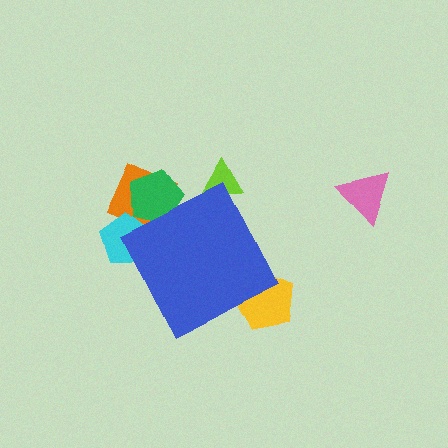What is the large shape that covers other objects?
A blue diamond.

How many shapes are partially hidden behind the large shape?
5 shapes are partially hidden.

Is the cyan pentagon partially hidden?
Yes, the cyan pentagon is partially hidden behind the blue diamond.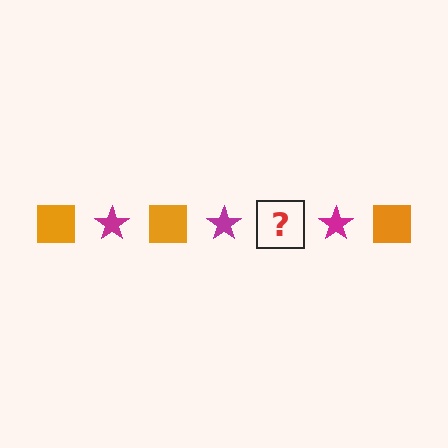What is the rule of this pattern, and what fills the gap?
The rule is that the pattern alternates between orange square and magenta star. The gap should be filled with an orange square.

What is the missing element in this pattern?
The missing element is an orange square.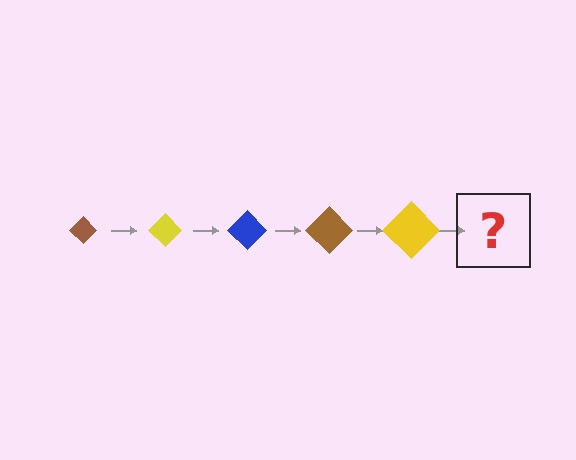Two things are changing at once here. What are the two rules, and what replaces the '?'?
The two rules are that the diamond grows larger each step and the color cycles through brown, yellow, and blue. The '?' should be a blue diamond, larger than the previous one.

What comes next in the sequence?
The next element should be a blue diamond, larger than the previous one.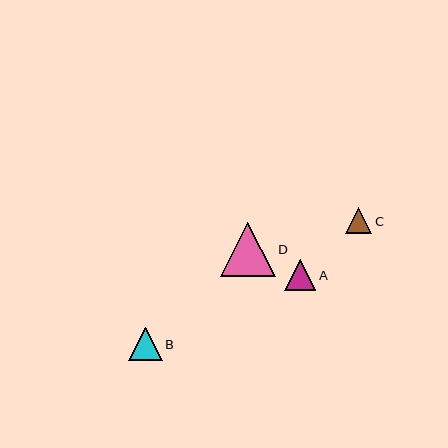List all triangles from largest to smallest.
From largest to smallest: D, B, A, C.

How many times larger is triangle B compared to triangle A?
Triangle B is approximately 1.1 times the size of triangle A.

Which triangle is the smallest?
Triangle C is the smallest with a size of approximately 26 pixels.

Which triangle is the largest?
Triangle D is the largest with a size of approximately 55 pixels.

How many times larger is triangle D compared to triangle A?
Triangle D is approximately 1.8 times the size of triangle A.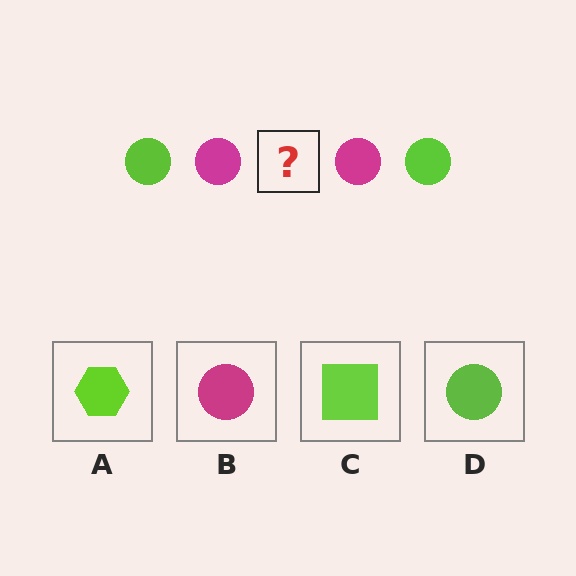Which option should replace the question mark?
Option D.